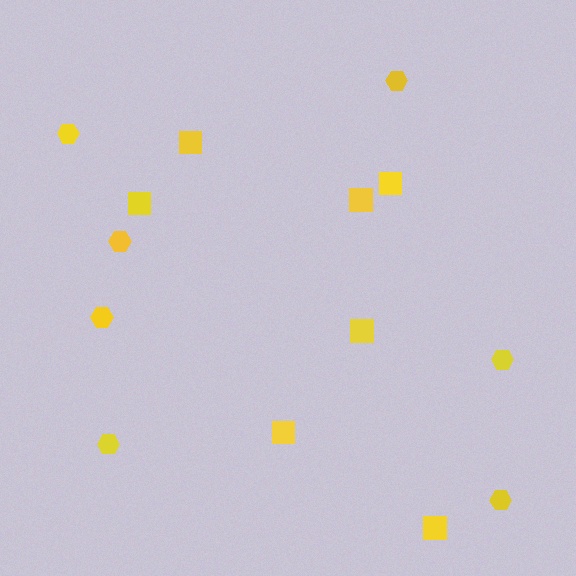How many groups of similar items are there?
There are 2 groups: one group of squares (7) and one group of hexagons (7).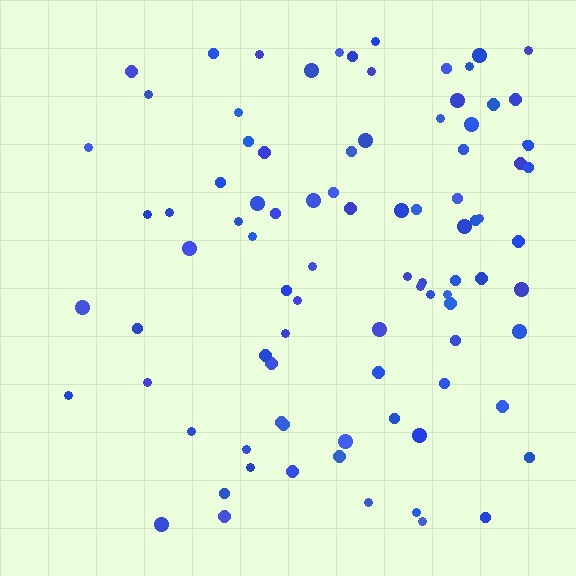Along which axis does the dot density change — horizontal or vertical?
Horizontal.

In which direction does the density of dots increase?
From left to right, with the right side densest.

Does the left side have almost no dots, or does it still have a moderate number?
Still a moderate number, just noticeably fewer than the right.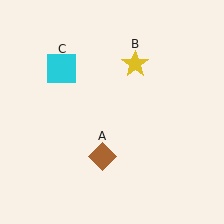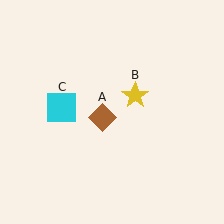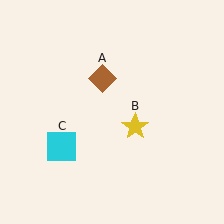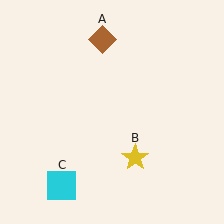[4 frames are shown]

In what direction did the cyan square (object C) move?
The cyan square (object C) moved down.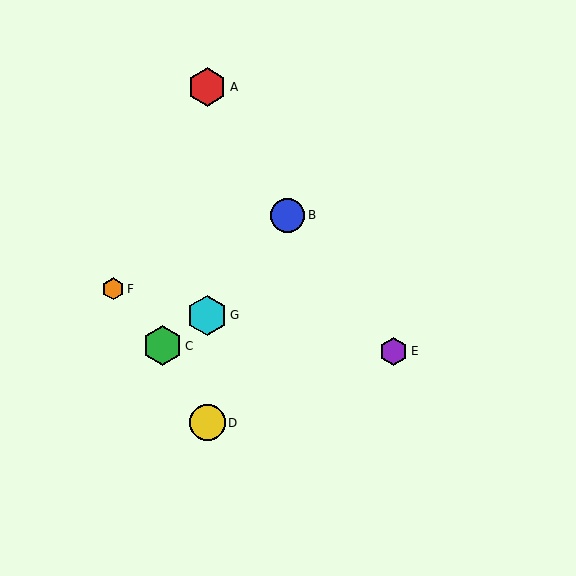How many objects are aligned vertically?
3 objects (A, D, G) are aligned vertically.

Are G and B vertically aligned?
No, G is at x≈207 and B is at x≈287.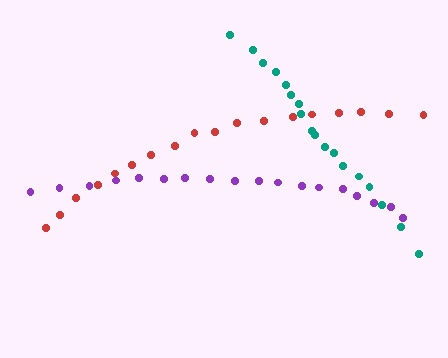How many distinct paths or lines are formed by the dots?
There are 3 distinct paths.